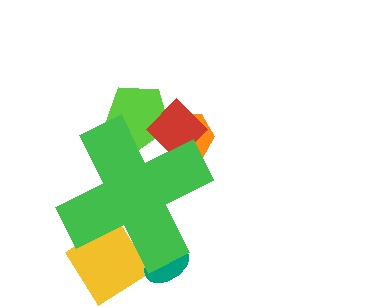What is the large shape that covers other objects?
A green cross.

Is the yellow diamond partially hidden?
Yes, the yellow diamond is partially hidden behind the green cross.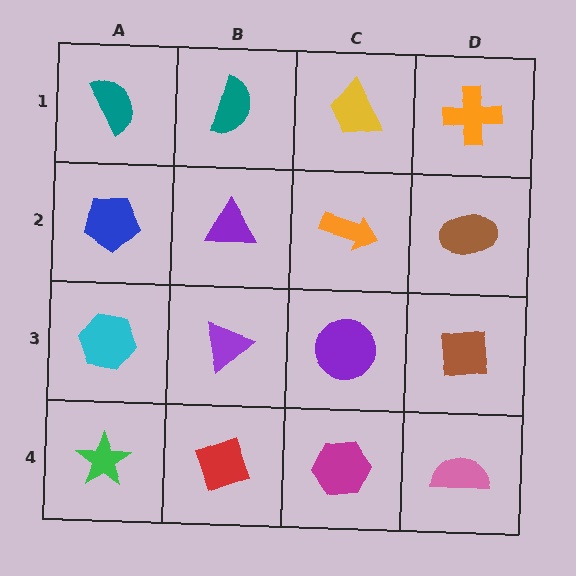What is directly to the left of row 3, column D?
A purple circle.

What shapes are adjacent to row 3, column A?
A blue pentagon (row 2, column A), a green star (row 4, column A), a purple triangle (row 3, column B).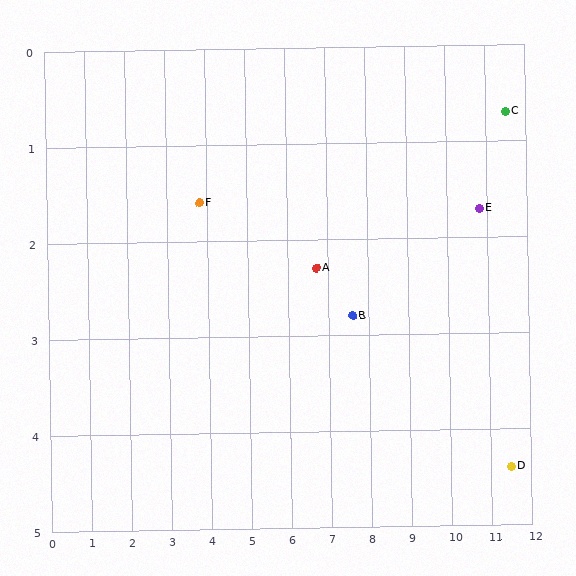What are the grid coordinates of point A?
Point A is at approximately (6.7, 2.3).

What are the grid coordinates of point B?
Point B is at approximately (7.6, 2.8).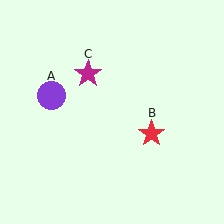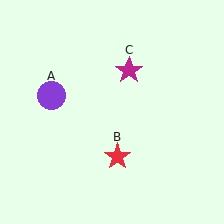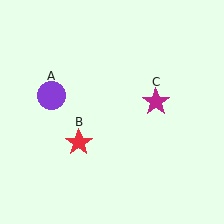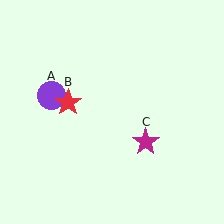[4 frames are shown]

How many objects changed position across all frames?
2 objects changed position: red star (object B), magenta star (object C).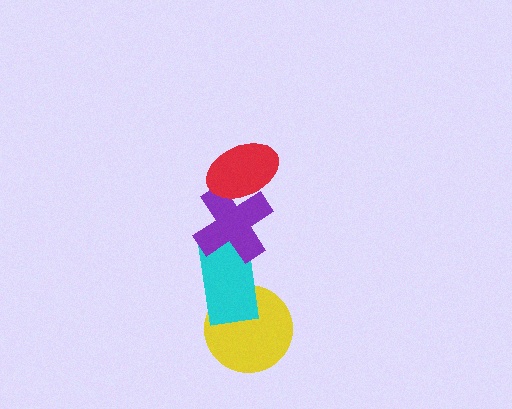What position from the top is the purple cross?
The purple cross is 2nd from the top.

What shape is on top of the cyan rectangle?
The purple cross is on top of the cyan rectangle.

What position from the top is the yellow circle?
The yellow circle is 4th from the top.